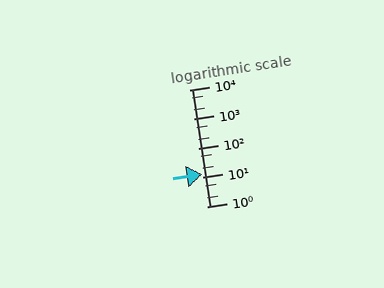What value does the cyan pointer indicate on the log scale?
The pointer indicates approximately 13.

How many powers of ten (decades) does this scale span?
The scale spans 4 decades, from 1 to 10000.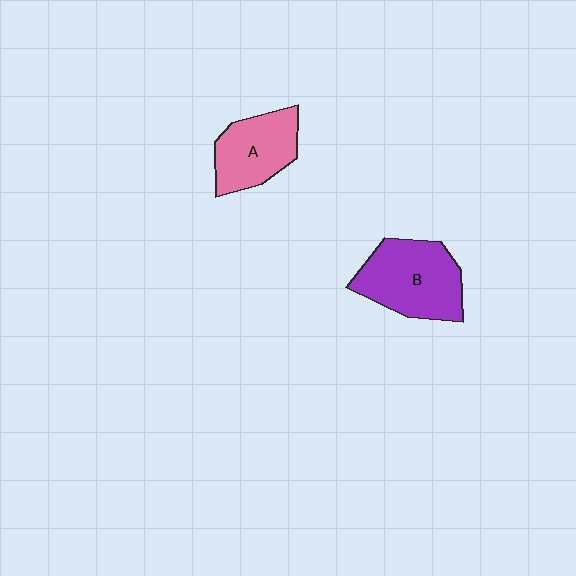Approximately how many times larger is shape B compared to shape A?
Approximately 1.3 times.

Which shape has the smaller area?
Shape A (pink).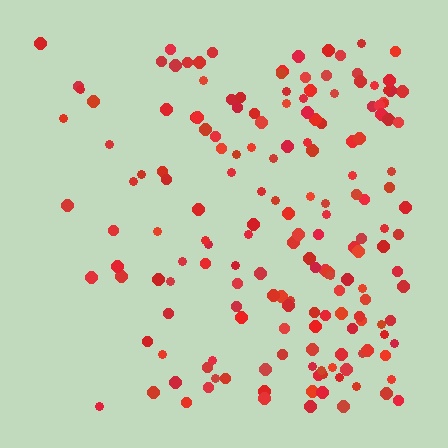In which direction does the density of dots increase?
From left to right, with the right side densest.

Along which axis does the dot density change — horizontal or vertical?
Horizontal.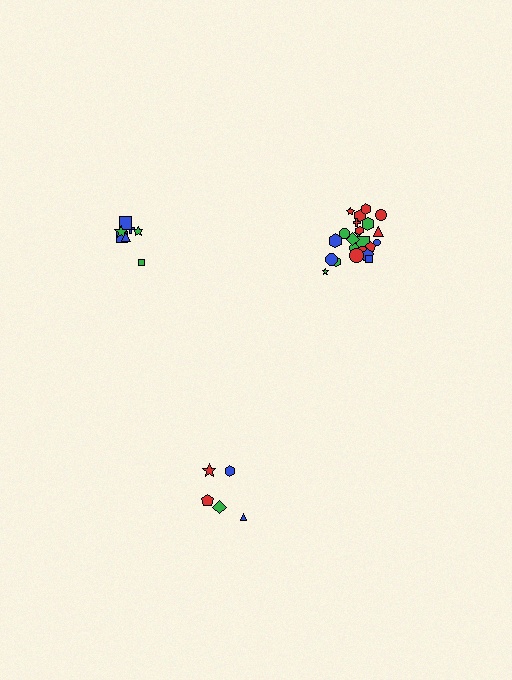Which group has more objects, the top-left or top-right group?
The top-right group.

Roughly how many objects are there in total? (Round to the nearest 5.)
Roughly 35 objects in total.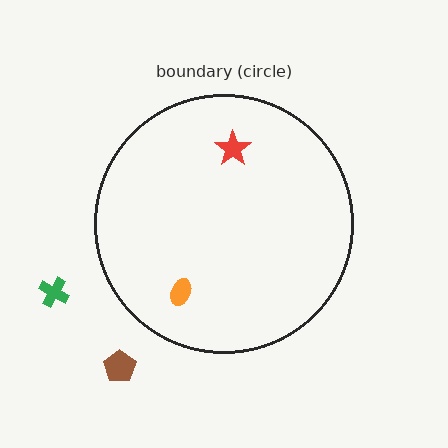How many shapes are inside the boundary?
2 inside, 2 outside.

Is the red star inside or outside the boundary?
Inside.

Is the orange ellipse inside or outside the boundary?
Inside.